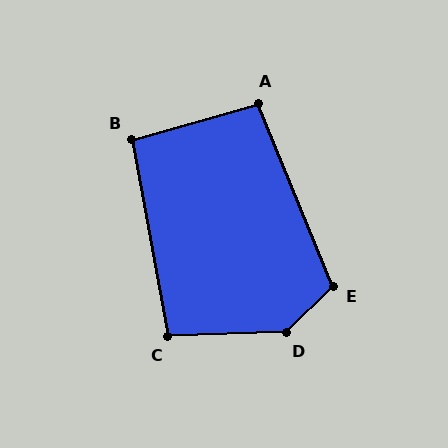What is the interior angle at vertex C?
Approximately 99 degrees (obtuse).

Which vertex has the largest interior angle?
D, at approximately 136 degrees.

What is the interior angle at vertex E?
Approximately 113 degrees (obtuse).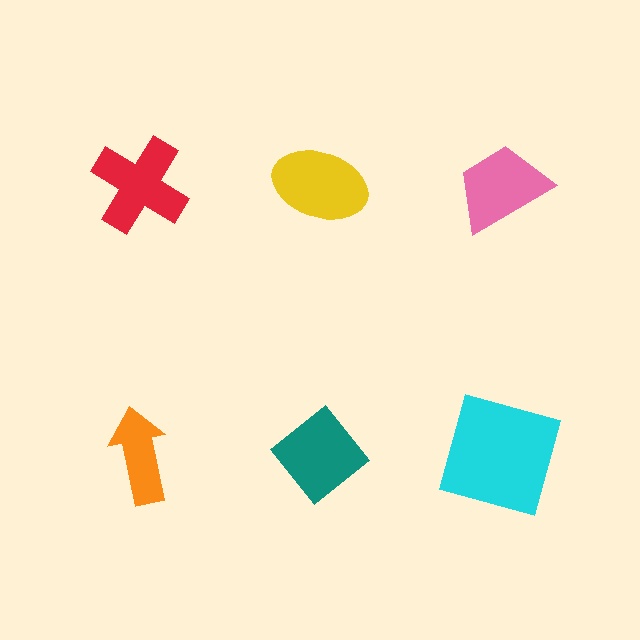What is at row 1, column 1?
A red cross.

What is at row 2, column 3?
A cyan square.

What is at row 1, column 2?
A yellow ellipse.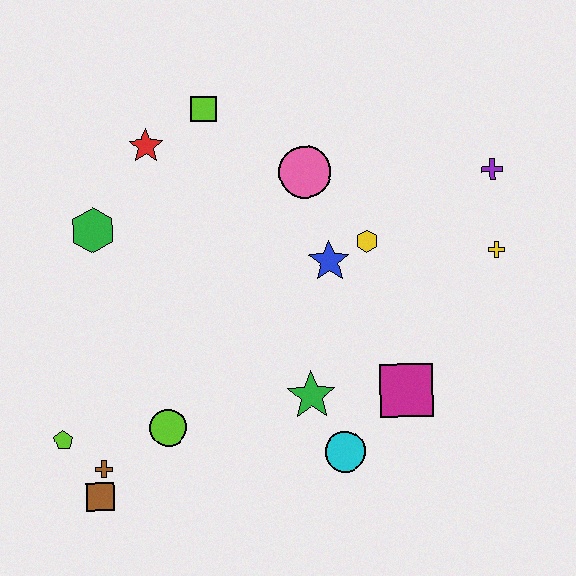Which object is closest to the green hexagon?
The red star is closest to the green hexagon.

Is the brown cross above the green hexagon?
No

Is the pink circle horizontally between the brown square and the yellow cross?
Yes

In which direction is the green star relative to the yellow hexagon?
The green star is below the yellow hexagon.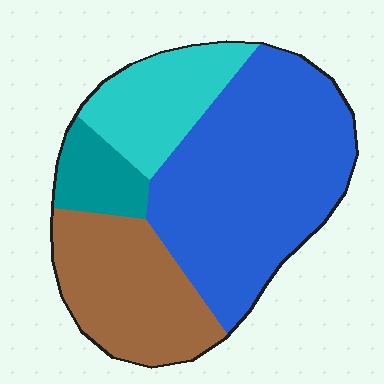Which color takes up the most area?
Blue, at roughly 50%.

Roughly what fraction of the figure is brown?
Brown covers around 25% of the figure.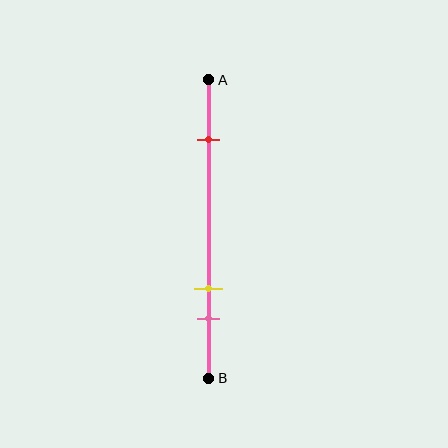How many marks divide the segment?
There are 3 marks dividing the segment.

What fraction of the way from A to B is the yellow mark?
The yellow mark is approximately 70% (0.7) of the way from A to B.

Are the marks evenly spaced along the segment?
No, the marks are not evenly spaced.